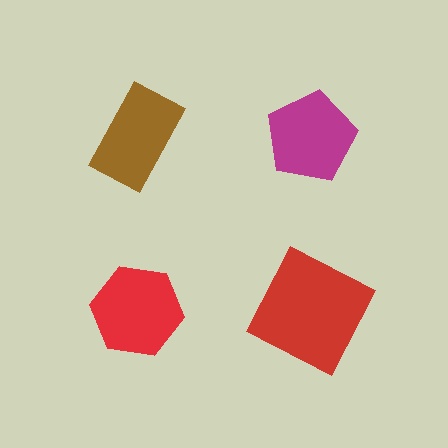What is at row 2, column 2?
A red square.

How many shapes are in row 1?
2 shapes.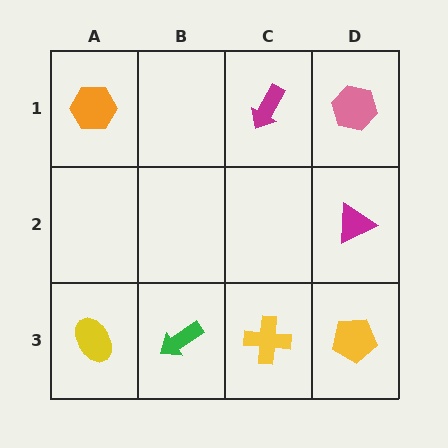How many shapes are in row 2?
1 shape.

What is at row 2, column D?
A magenta triangle.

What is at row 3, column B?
A green arrow.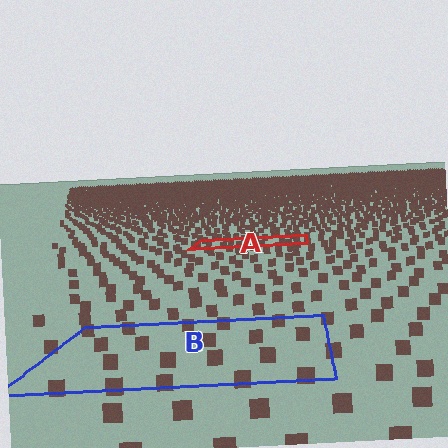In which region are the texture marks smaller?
The texture marks are smaller in region A, because it is farther away.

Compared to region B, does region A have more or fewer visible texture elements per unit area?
Region A has more texture elements per unit area — they are packed more densely because it is farther away.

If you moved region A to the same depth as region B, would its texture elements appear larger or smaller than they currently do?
They would appear larger. At a closer depth, the same texture elements are projected at a bigger on-screen size.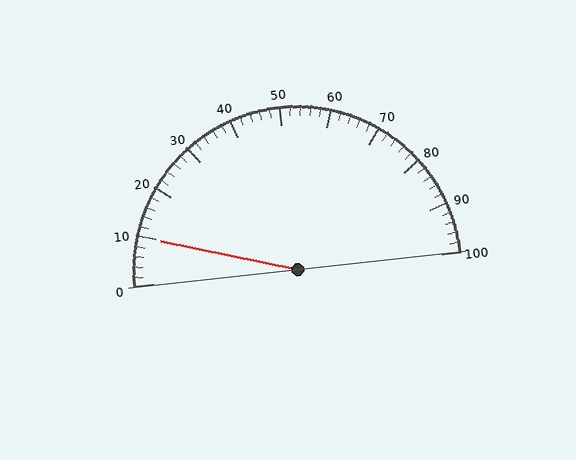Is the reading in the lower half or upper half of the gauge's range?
The reading is in the lower half of the range (0 to 100).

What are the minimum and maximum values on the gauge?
The gauge ranges from 0 to 100.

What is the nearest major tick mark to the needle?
The nearest major tick mark is 10.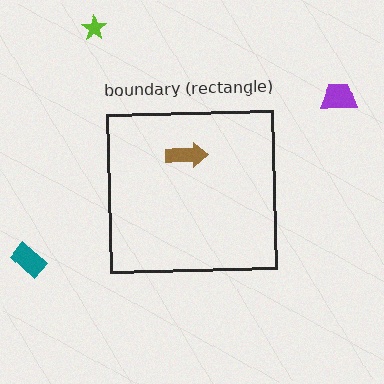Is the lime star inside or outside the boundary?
Outside.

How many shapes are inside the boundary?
1 inside, 3 outside.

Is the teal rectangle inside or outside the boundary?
Outside.